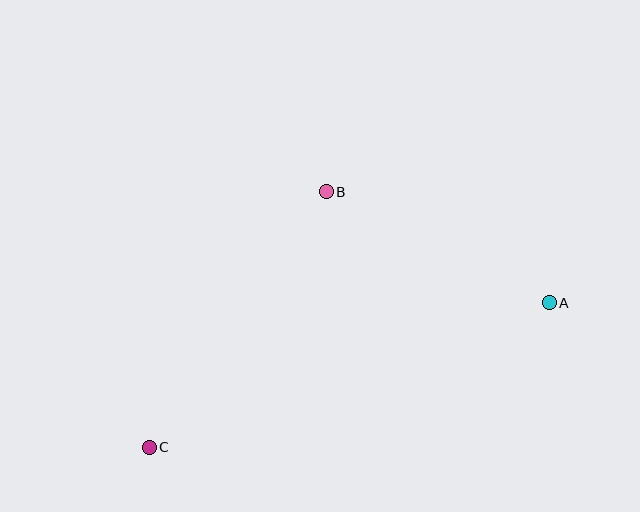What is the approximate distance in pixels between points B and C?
The distance between B and C is approximately 311 pixels.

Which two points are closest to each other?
Points A and B are closest to each other.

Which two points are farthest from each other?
Points A and C are farthest from each other.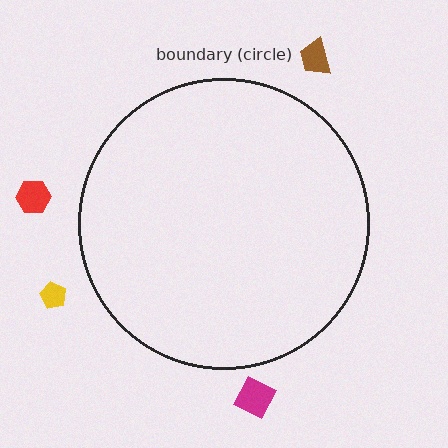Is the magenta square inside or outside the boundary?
Outside.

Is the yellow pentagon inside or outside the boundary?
Outside.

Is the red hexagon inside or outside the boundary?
Outside.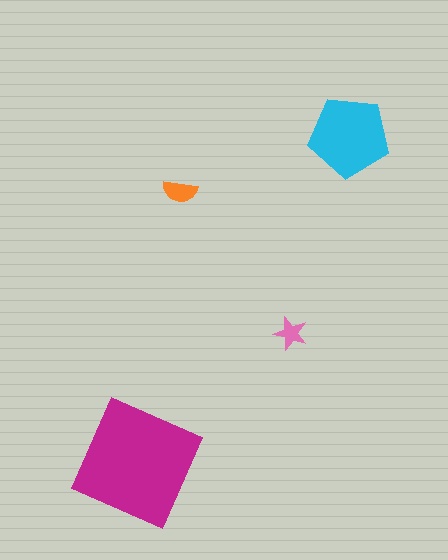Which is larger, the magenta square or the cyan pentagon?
The magenta square.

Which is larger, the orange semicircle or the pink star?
The orange semicircle.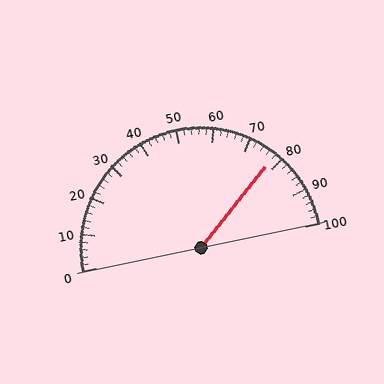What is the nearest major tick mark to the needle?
The nearest major tick mark is 80.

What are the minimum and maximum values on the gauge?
The gauge ranges from 0 to 100.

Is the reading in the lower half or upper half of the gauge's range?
The reading is in the upper half of the range (0 to 100).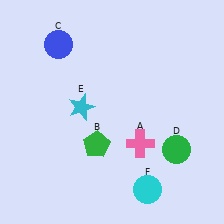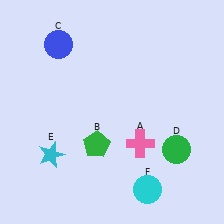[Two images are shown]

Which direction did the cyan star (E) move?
The cyan star (E) moved down.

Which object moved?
The cyan star (E) moved down.